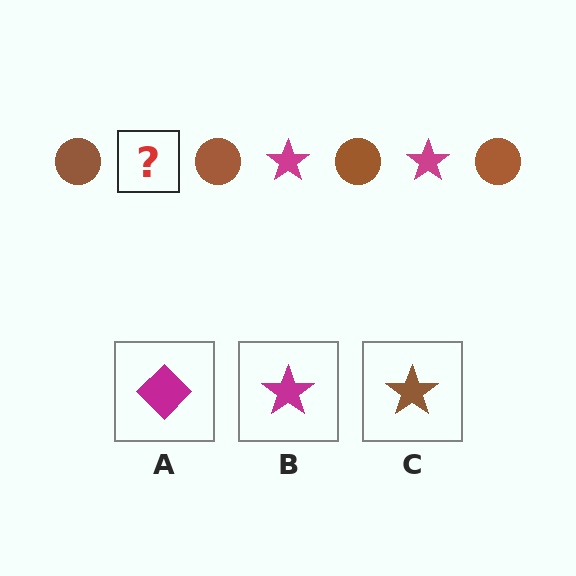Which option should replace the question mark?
Option B.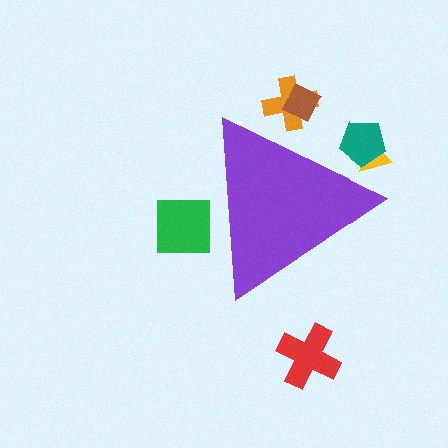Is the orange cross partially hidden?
Yes, the orange cross is partially hidden behind the purple triangle.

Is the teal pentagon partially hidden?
Yes, the teal pentagon is partially hidden behind the purple triangle.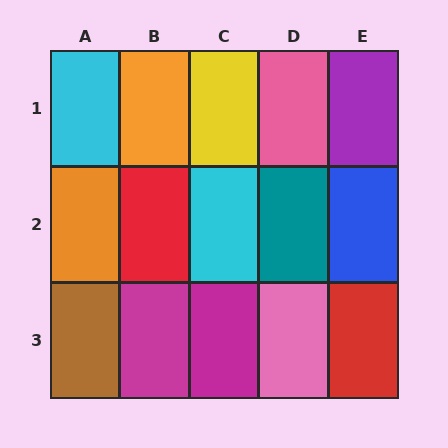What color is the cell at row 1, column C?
Yellow.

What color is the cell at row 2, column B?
Red.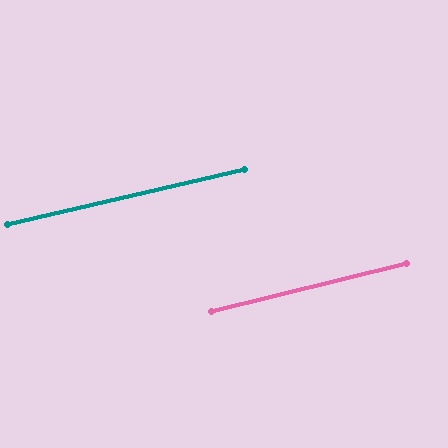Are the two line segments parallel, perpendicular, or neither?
Parallel — their directions differ by only 0.9°.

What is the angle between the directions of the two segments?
Approximately 1 degree.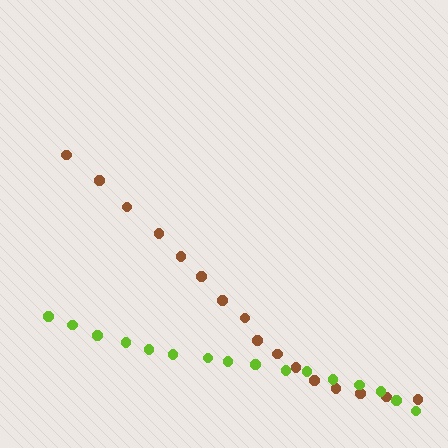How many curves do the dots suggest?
There are 2 distinct paths.